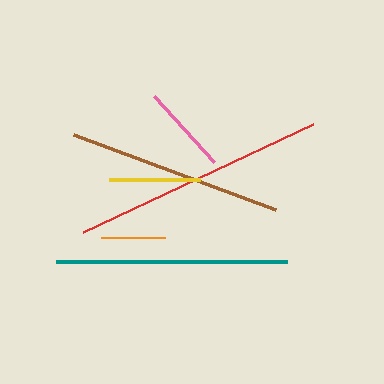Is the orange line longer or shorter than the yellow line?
The yellow line is longer than the orange line.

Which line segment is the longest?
The red line is the longest at approximately 254 pixels.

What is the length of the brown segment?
The brown segment is approximately 216 pixels long.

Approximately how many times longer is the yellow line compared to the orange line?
The yellow line is approximately 1.4 times the length of the orange line.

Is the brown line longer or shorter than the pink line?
The brown line is longer than the pink line.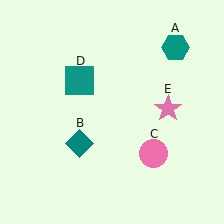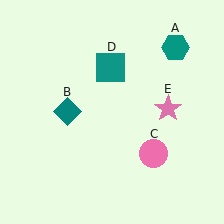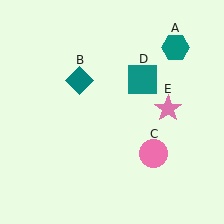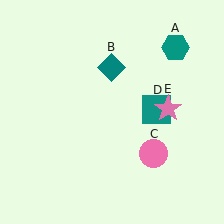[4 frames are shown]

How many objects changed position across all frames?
2 objects changed position: teal diamond (object B), teal square (object D).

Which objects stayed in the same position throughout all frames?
Teal hexagon (object A) and pink circle (object C) and pink star (object E) remained stationary.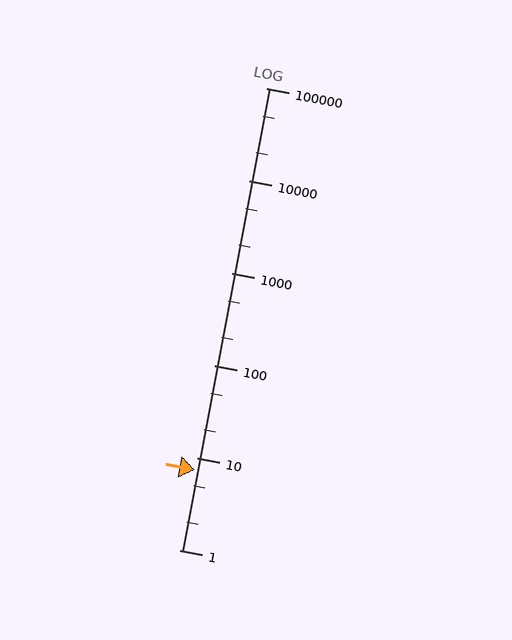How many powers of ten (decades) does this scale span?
The scale spans 5 decades, from 1 to 100000.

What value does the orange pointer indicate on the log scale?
The pointer indicates approximately 7.4.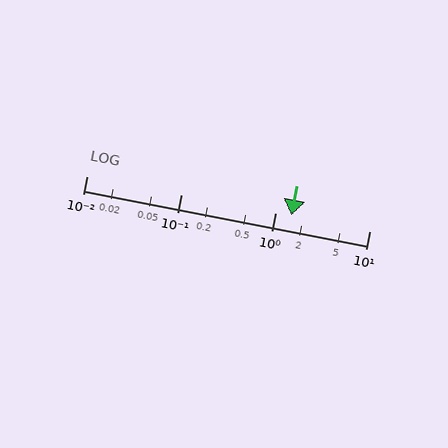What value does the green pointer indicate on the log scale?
The pointer indicates approximately 1.5.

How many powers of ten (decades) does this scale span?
The scale spans 3 decades, from 0.01 to 10.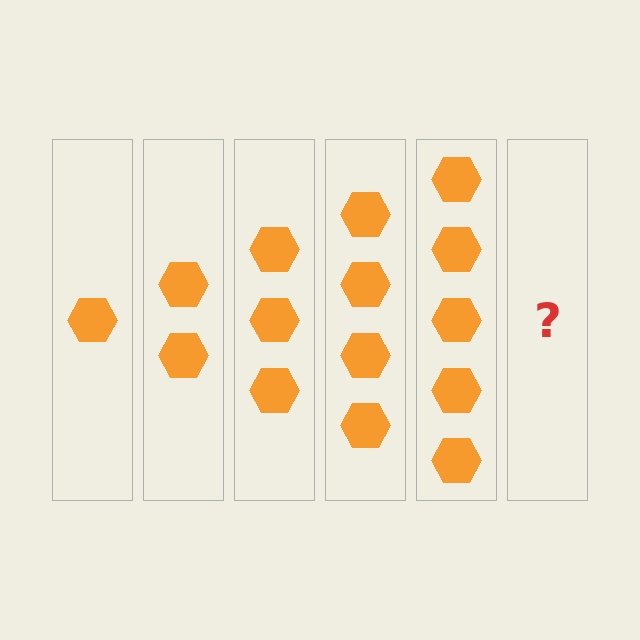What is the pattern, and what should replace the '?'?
The pattern is that each step adds one more hexagon. The '?' should be 6 hexagons.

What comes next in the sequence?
The next element should be 6 hexagons.